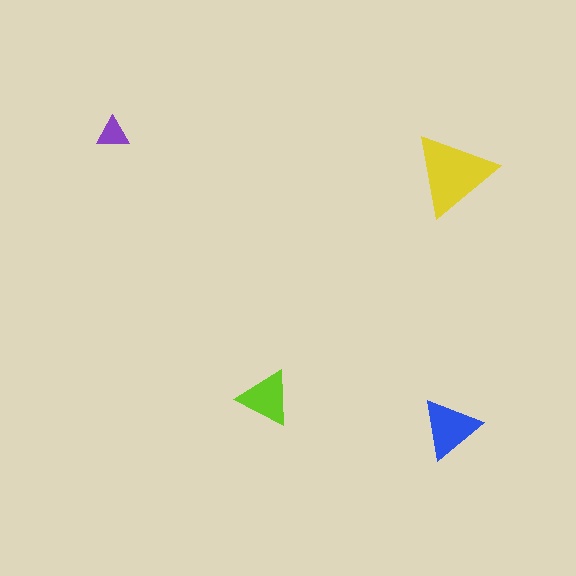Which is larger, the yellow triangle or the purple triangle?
The yellow one.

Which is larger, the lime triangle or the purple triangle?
The lime one.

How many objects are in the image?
There are 4 objects in the image.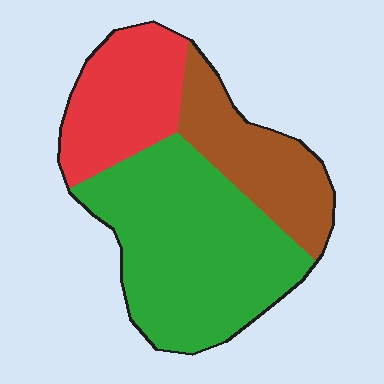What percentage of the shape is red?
Red takes up about one quarter (1/4) of the shape.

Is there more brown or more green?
Green.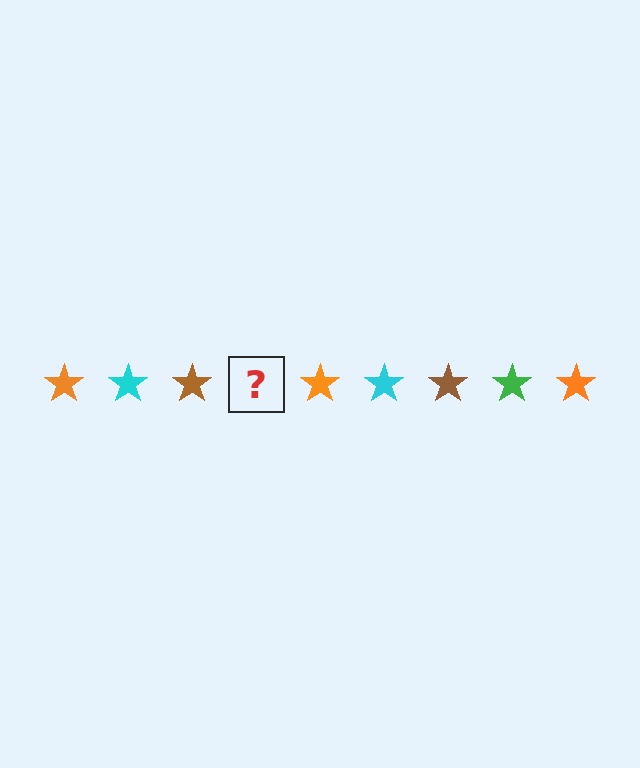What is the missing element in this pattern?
The missing element is a green star.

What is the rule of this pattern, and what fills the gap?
The rule is that the pattern cycles through orange, cyan, brown, green stars. The gap should be filled with a green star.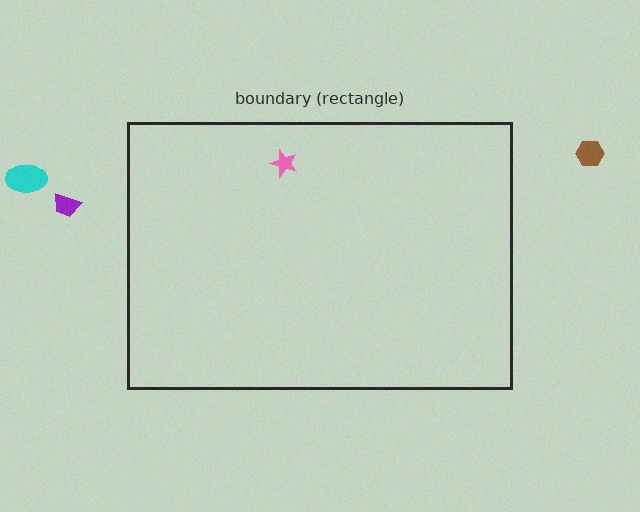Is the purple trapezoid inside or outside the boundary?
Outside.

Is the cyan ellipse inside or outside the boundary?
Outside.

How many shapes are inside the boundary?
1 inside, 3 outside.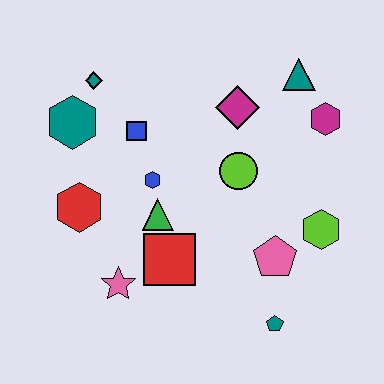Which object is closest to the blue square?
The blue hexagon is closest to the blue square.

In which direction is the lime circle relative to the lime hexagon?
The lime circle is to the left of the lime hexagon.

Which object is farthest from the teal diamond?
The teal pentagon is farthest from the teal diamond.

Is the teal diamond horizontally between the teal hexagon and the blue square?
Yes